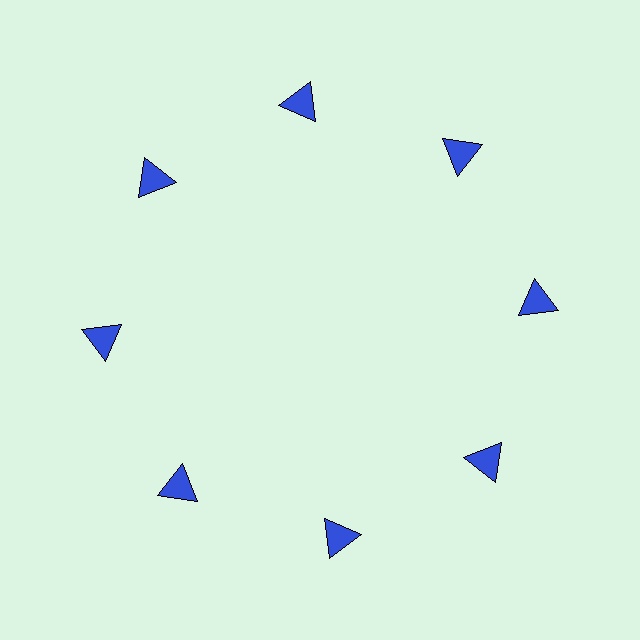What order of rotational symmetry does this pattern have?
This pattern has 8-fold rotational symmetry.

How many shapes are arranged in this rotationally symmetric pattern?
There are 8 shapes, arranged in 8 groups of 1.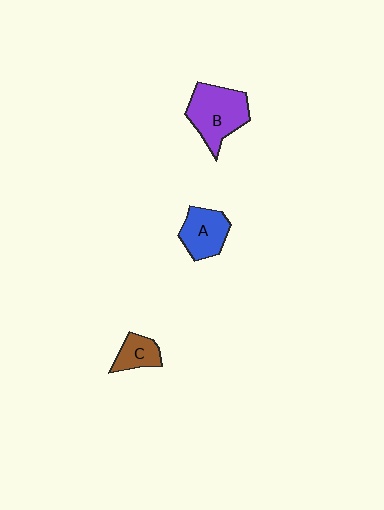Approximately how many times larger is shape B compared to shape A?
Approximately 1.5 times.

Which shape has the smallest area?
Shape C (brown).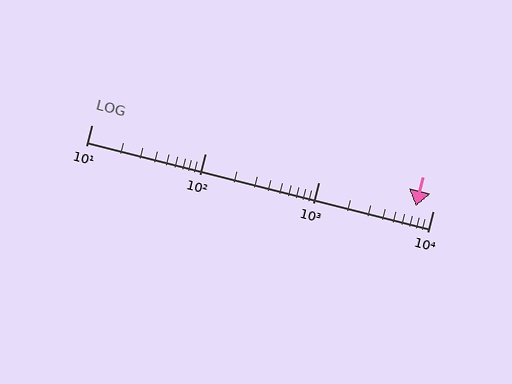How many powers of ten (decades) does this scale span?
The scale spans 3 decades, from 10 to 10000.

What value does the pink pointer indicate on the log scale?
The pointer indicates approximately 7100.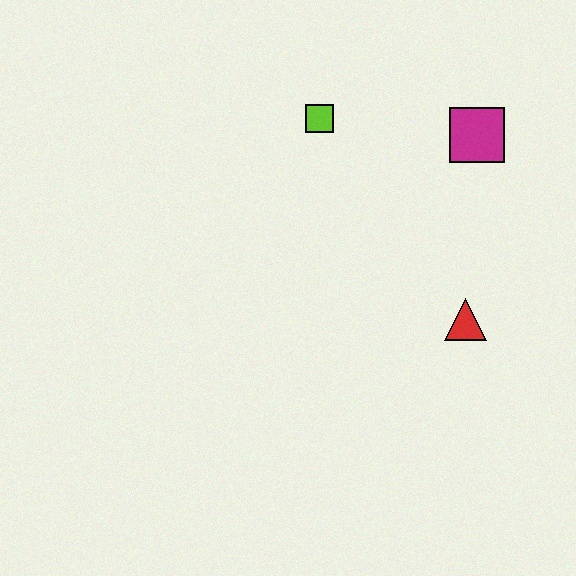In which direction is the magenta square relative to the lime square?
The magenta square is to the right of the lime square.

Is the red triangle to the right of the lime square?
Yes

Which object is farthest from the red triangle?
The lime square is farthest from the red triangle.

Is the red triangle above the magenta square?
No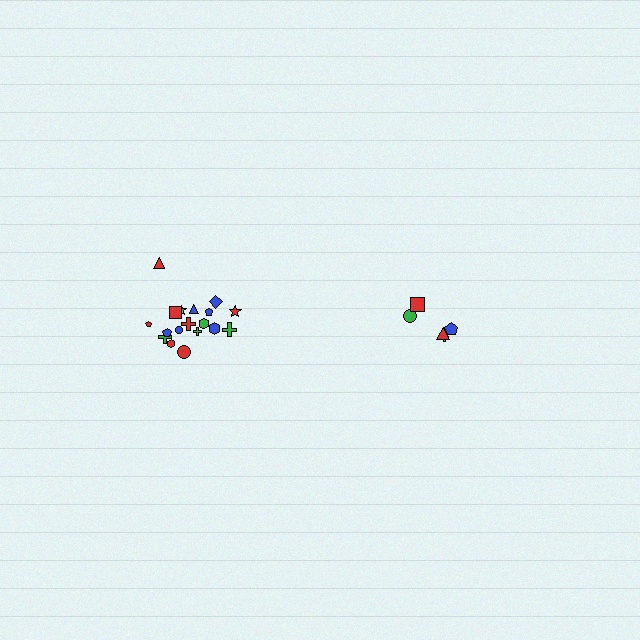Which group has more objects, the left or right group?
The left group.